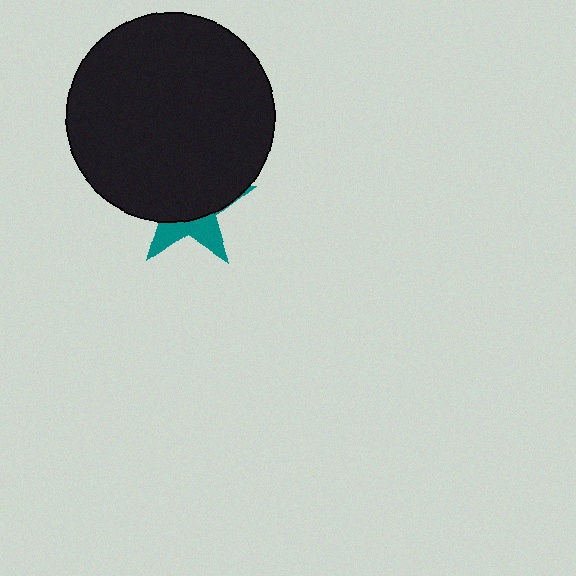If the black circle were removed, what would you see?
You would see the complete teal star.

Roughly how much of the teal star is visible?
A small part of it is visible (roughly 33%).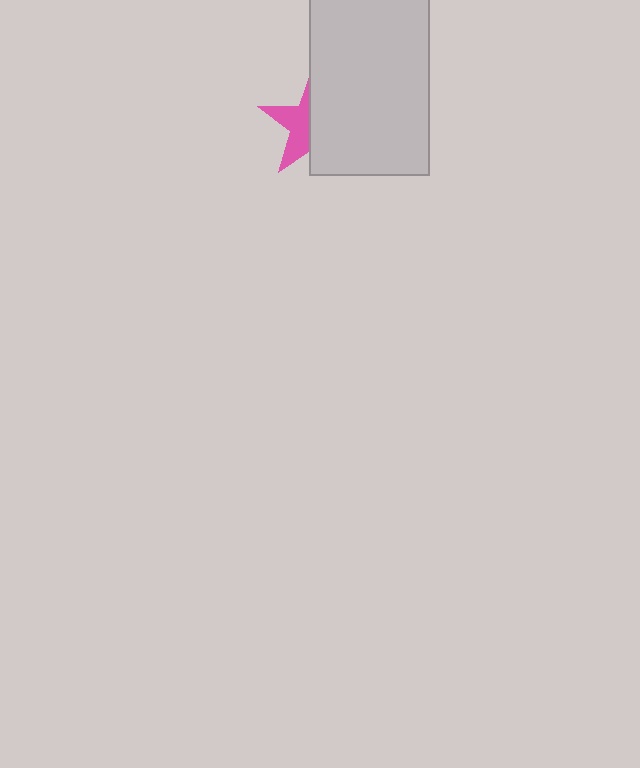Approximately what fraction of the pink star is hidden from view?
Roughly 57% of the pink star is hidden behind the light gray rectangle.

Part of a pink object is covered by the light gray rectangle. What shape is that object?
It is a star.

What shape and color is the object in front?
The object in front is a light gray rectangle.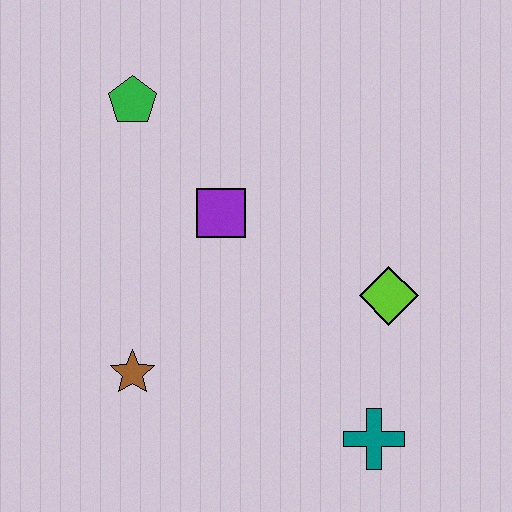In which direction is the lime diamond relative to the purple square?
The lime diamond is to the right of the purple square.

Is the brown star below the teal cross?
No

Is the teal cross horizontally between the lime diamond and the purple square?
Yes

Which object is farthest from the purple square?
The teal cross is farthest from the purple square.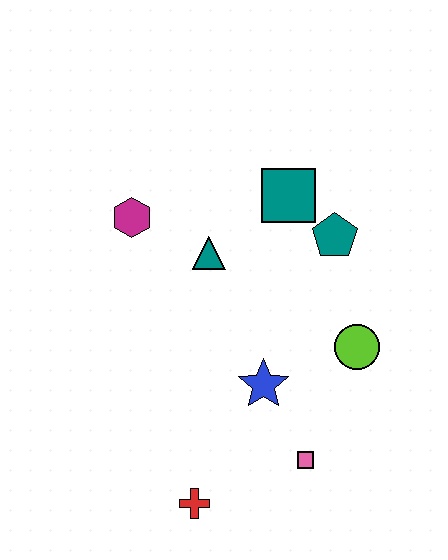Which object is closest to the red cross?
The pink square is closest to the red cross.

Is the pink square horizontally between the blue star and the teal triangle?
No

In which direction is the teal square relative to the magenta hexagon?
The teal square is to the right of the magenta hexagon.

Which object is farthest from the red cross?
The teal square is farthest from the red cross.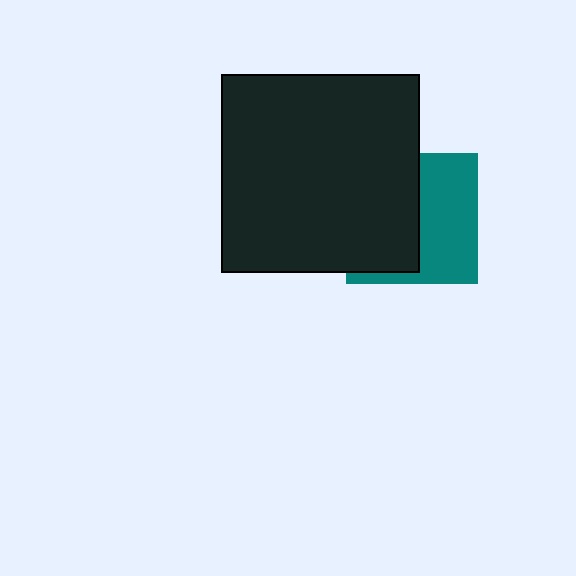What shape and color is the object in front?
The object in front is a black square.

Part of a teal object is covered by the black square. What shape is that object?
It is a square.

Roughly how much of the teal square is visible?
About half of it is visible (roughly 48%).